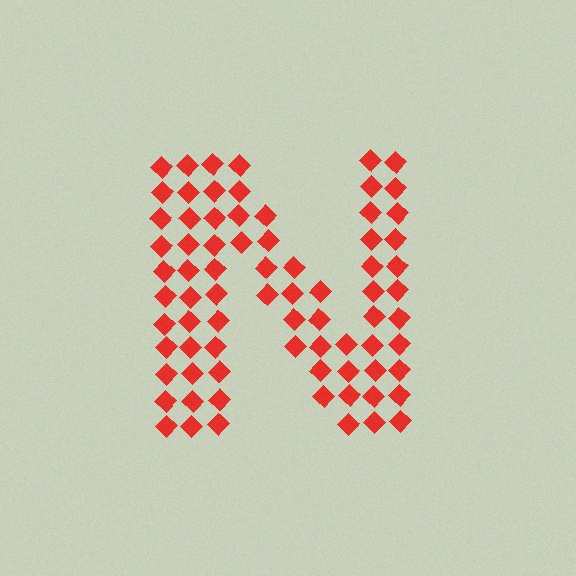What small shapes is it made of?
It is made of small diamonds.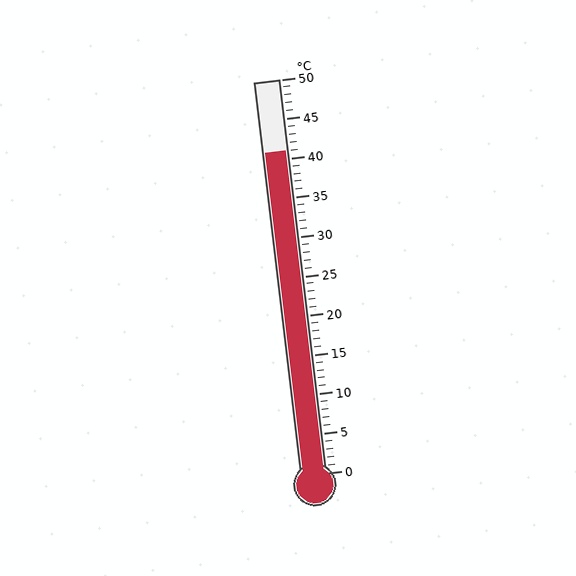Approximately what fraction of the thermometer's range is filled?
The thermometer is filled to approximately 80% of its range.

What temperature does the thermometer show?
The thermometer shows approximately 41°C.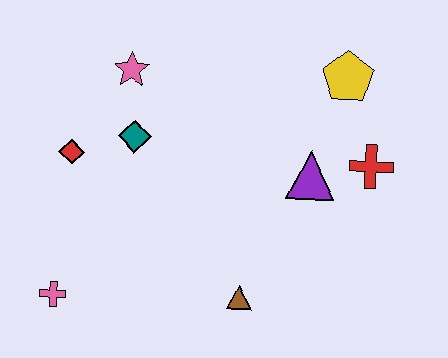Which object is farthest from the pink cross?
The yellow pentagon is farthest from the pink cross.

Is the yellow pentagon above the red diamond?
Yes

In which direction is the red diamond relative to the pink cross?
The red diamond is above the pink cross.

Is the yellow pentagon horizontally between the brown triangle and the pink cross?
No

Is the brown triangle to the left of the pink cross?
No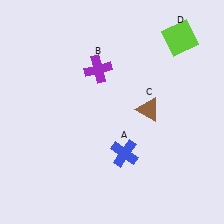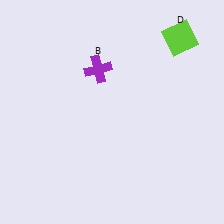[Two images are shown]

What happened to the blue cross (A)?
The blue cross (A) was removed in Image 2. It was in the bottom-right area of Image 1.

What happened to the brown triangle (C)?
The brown triangle (C) was removed in Image 2. It was in the top-right area of Image 1.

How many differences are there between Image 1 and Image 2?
There are 2 differences between the two images.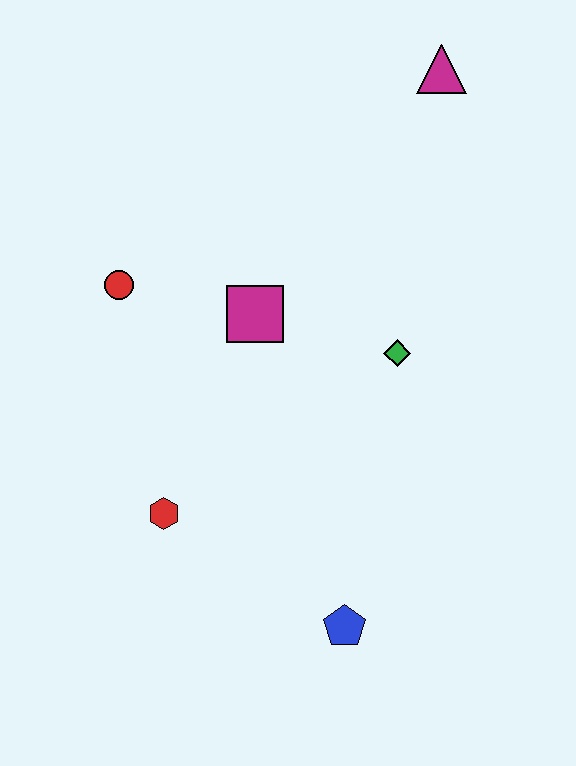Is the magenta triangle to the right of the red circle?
Yes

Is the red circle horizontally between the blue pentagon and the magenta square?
No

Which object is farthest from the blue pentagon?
The magenta triangle is farthest from the blue pentagon.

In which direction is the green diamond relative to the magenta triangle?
The green diamond is below the magenta triangle.